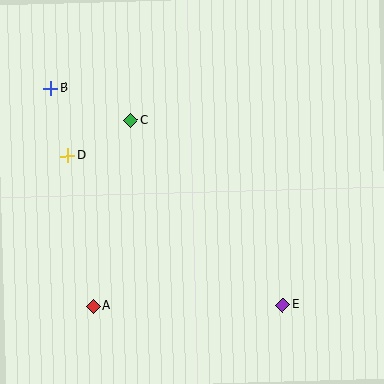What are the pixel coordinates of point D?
Point D is at (68, 156).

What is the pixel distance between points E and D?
The distance between E and D is 261 pixels.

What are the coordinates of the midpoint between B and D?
The midpoint between B and D is at (59, 122).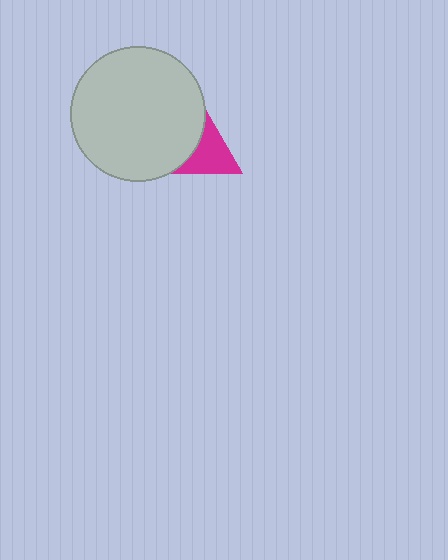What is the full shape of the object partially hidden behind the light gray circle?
The partially hidden object is a magenta triangle.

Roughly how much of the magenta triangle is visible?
About half of it is visible (roughly 52%).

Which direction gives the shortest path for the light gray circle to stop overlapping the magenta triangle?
Moving left gives the shortest separation.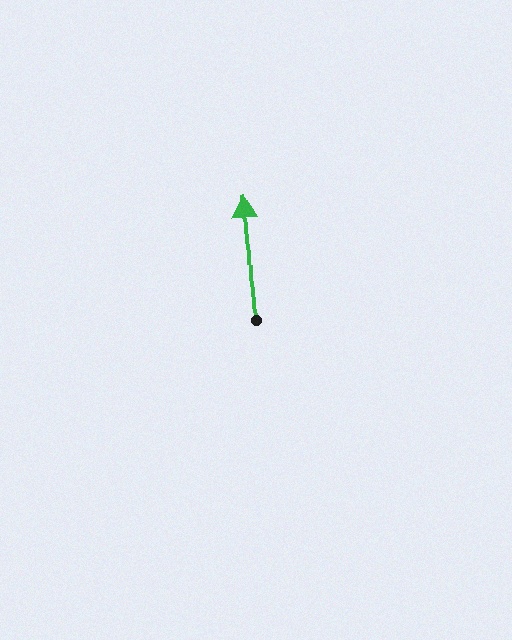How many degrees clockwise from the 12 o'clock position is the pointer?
Approximately 356 degrees.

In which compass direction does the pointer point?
North.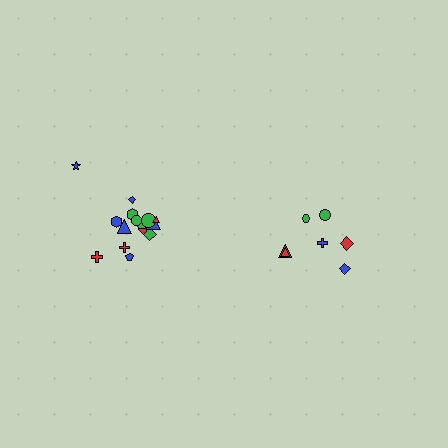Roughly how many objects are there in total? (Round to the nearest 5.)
Roughly 20 objects in total.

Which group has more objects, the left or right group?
The left group.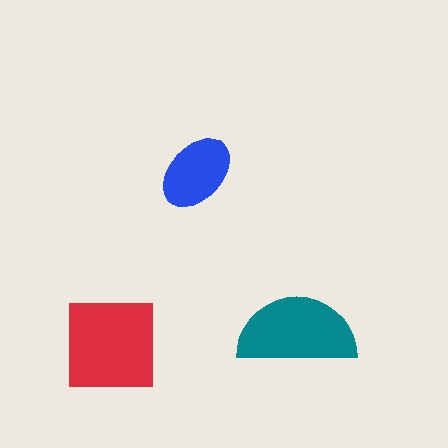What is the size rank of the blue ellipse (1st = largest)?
3rd.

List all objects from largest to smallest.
The red square, the teal semicircle, the blue ellipse.